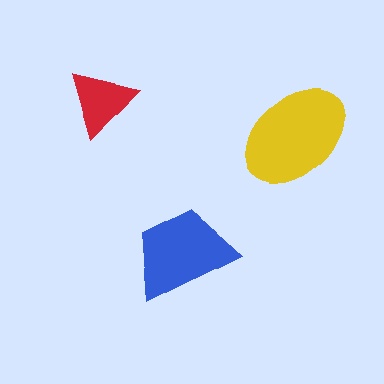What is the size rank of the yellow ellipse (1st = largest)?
1st.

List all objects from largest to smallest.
The yellow ellipse, the blue trapezoid, the red triangle.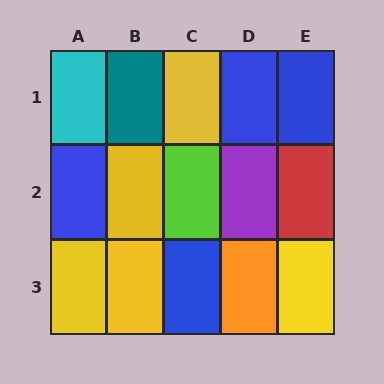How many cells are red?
1 cell is red.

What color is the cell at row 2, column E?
Red.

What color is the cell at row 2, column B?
Yellow.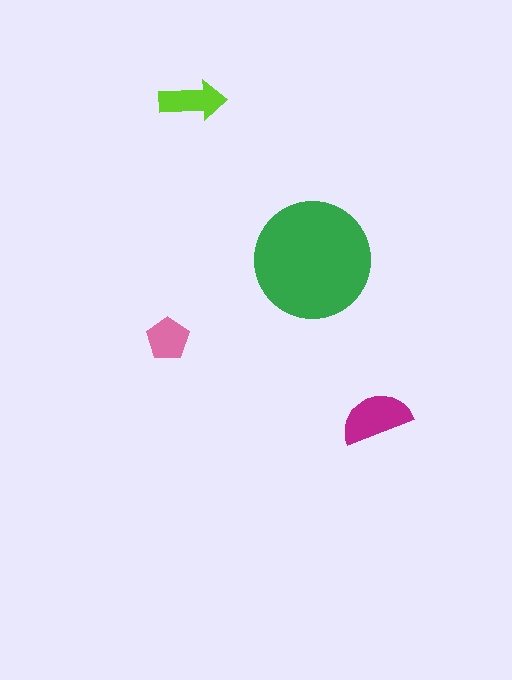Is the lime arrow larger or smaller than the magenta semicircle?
Smaller.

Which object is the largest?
The green circle.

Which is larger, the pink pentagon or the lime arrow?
The lime arrow.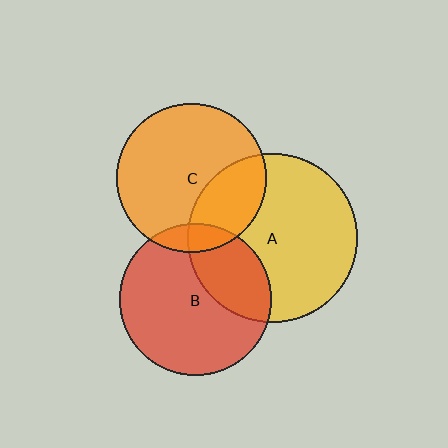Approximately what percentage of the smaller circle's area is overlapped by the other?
Approximately 30%.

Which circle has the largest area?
Circle A (yellow).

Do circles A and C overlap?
Yes.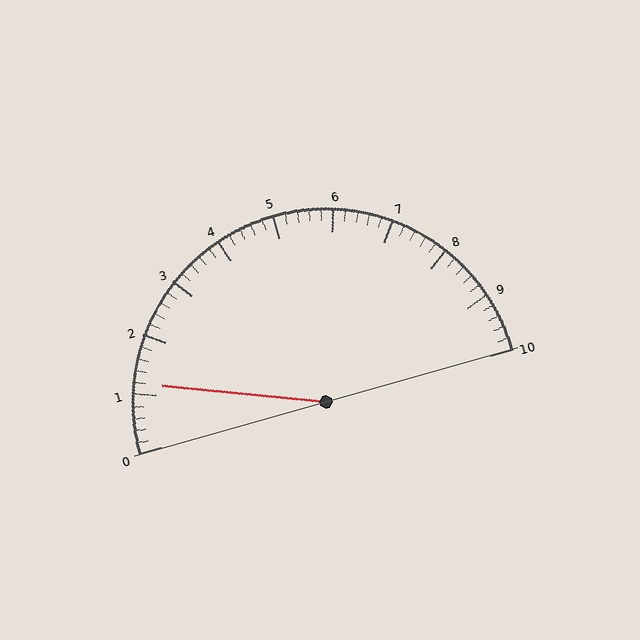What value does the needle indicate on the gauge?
The needle indicates approximately 1.2.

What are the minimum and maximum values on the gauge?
The gauge ranges from 0 to 10.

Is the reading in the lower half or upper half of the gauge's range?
The reading is in the lower half of the range (0 to 10).